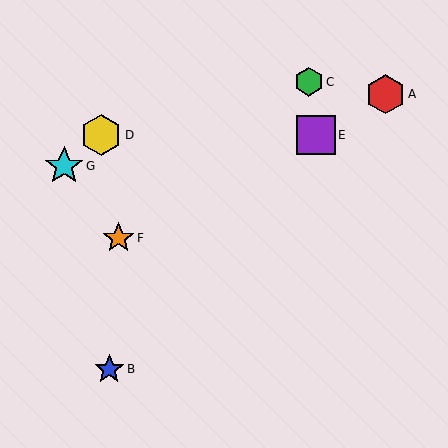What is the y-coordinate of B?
Object B is at y≈369.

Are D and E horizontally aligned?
Yes, both are at y≈135.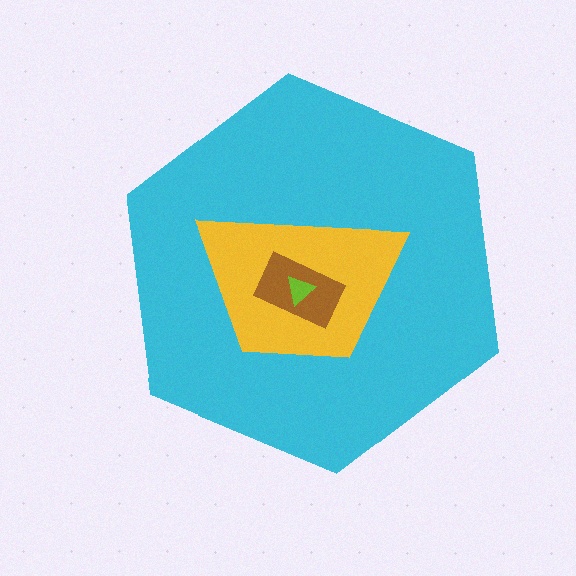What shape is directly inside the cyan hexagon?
The yellow trapezoid.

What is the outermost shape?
The cyan hexagon.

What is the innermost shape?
The lime triangle.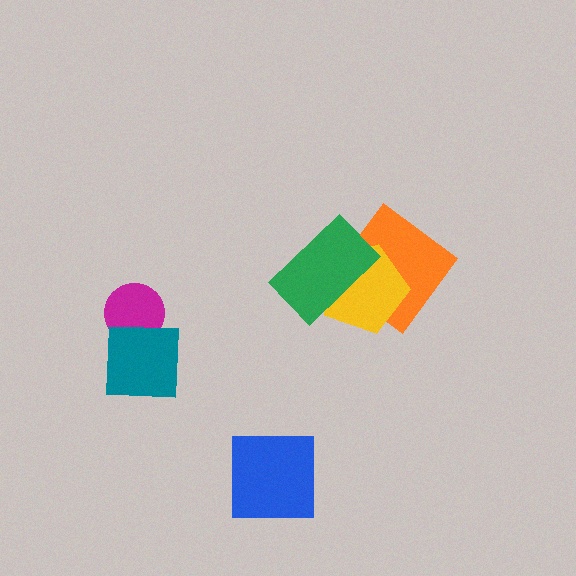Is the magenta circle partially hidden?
Yes, it is partially covered by another shape.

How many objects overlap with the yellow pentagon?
2 objects overlap with the yellow pentagon.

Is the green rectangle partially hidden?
No, no other shape covers it.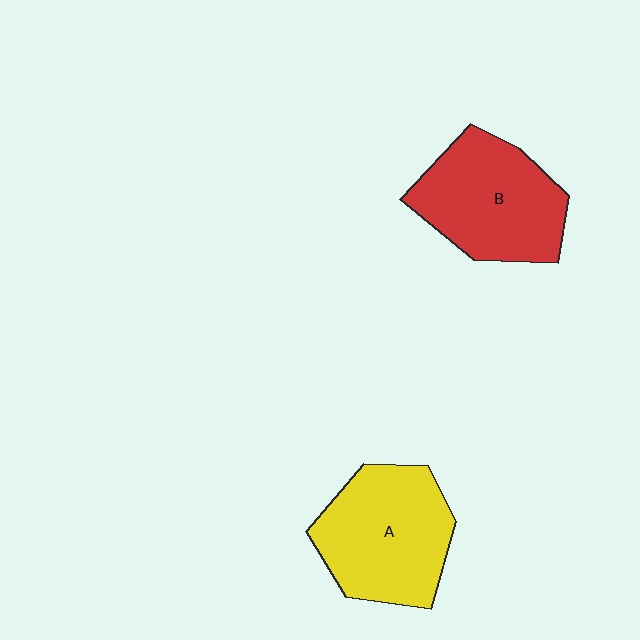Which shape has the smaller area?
Shape B (red).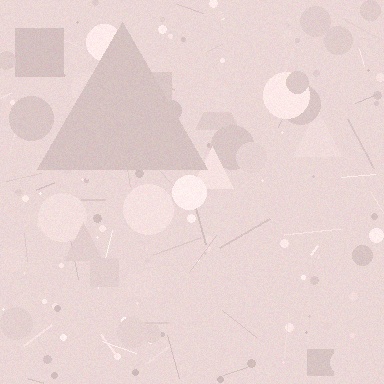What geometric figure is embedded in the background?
A triangle is embedded in the background.